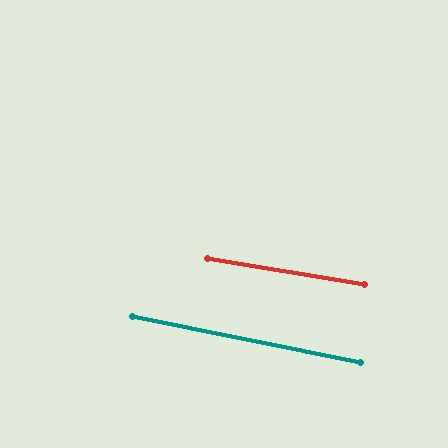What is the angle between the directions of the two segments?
Approximately 2 degrees.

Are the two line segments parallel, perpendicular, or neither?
Parallel — their directions differ by only 1.9°.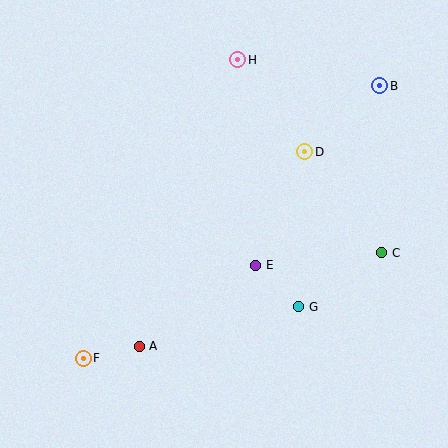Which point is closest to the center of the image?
Point E at (256, 265) is closest to the center.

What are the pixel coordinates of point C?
Point C is at (382, 253).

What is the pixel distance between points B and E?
The distance between B and E is 218 pixels.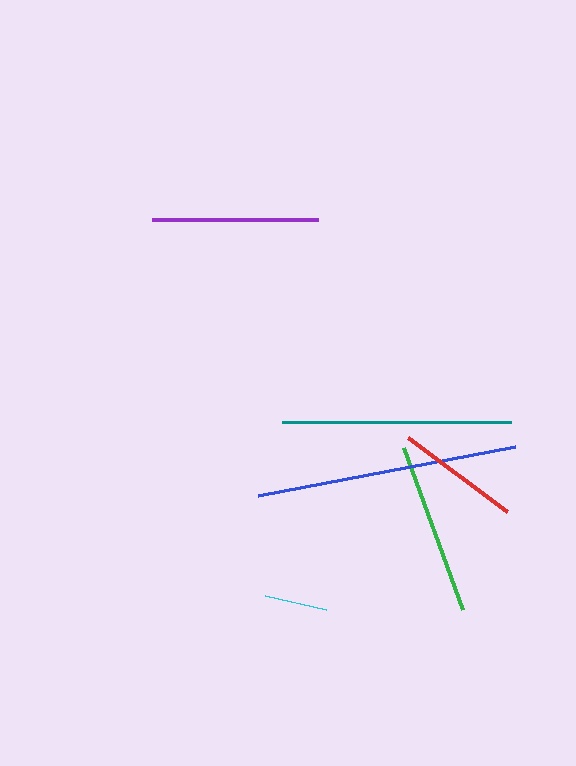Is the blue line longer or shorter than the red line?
The blue line is longer than the red line.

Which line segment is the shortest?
The cyan line is the shortest at approximately 63 pixels.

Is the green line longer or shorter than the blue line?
The blue line is longer than the green line.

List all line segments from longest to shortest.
From longest to shortest: blue, teal, green, purple, red, cyan.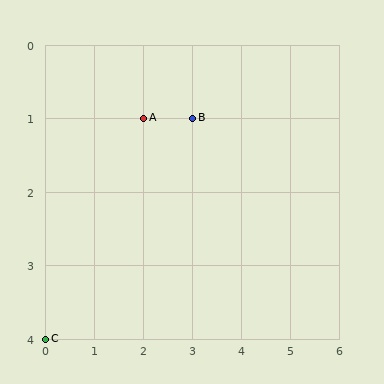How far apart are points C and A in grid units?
Points C and A are 2 columns and 3 rows apart (about 3.6 grid units diagonally).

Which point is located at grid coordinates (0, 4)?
Point C is at (0, 4).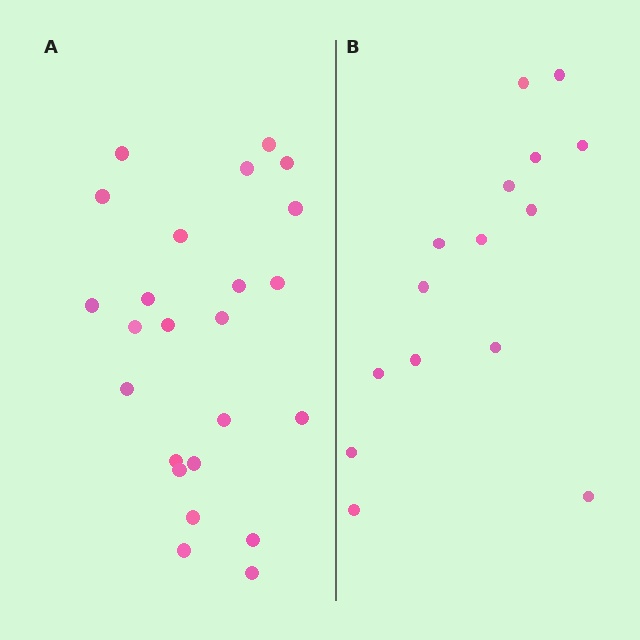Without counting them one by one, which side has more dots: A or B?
Region A (the left region) has more dots.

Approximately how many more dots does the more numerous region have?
Region A has roughly 8 or so more dots than region B.